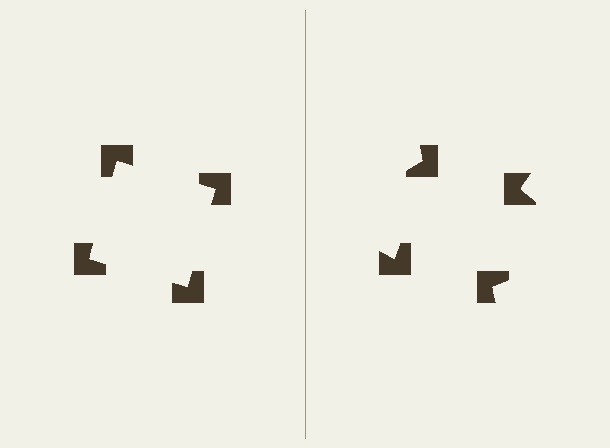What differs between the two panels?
The notched squares are positioned identically on both sides; only the wedge orientations differ. On the left they align to a square; on the right they are misaligned.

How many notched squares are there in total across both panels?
8 — 4 on each side.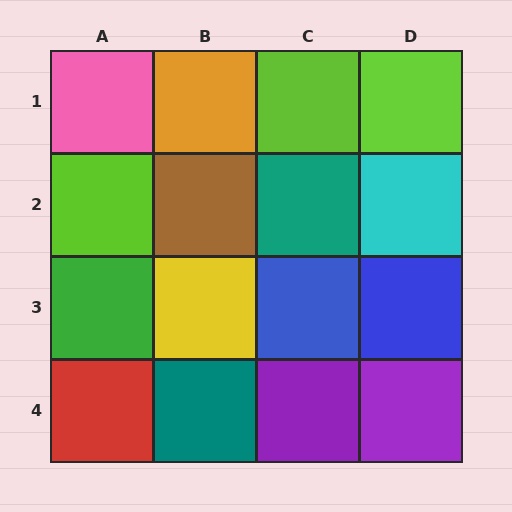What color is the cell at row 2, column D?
Cyan.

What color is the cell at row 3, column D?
Blue.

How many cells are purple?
2 cells are purple.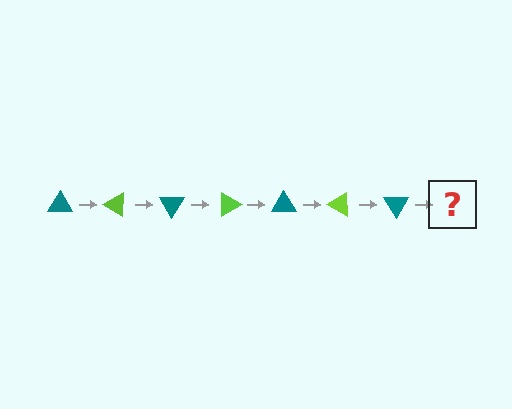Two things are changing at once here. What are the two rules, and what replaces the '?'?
The two rules are that it rotates 30 degrees each step and the color cycles through teal and lime. The '?' should be a lime triangle, rotated 210 degrees from the start.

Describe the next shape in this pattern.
It should be a lime triangle, rotated 210 degrees from the start.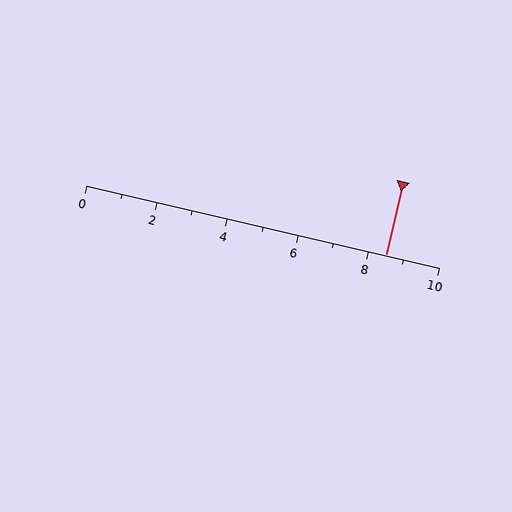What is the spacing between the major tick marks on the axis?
The major ticks are spaced 2 apart.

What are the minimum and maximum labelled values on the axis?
The axis runs from 0 to 10.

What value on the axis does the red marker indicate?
The marker indicates approximately 8.5.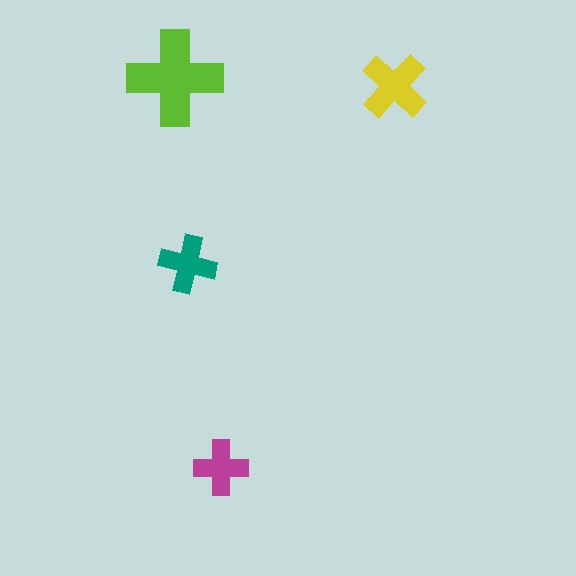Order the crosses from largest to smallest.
the lime one, the yellow one, the teal one, the magenta one.